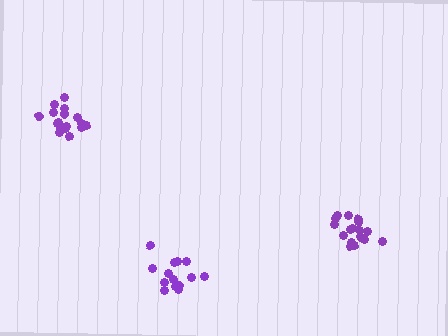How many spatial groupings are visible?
There are 3 spatial groupings.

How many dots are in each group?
Group 1: 17 dots, Group 2: 14 dots, Group 3: 17 dots (48 total).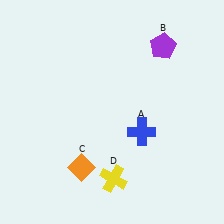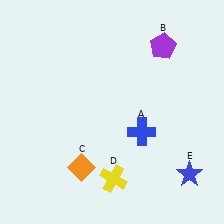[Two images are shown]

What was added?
A blue star (E) was added in Image 2.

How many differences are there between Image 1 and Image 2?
There is 1 difference between the two images.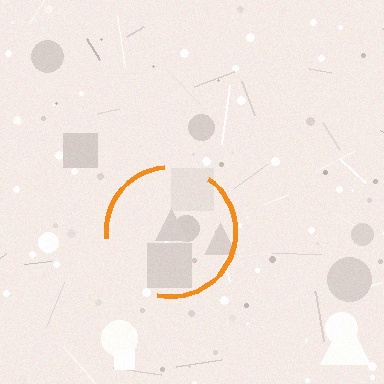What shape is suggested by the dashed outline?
The dashed outline suggests a circle.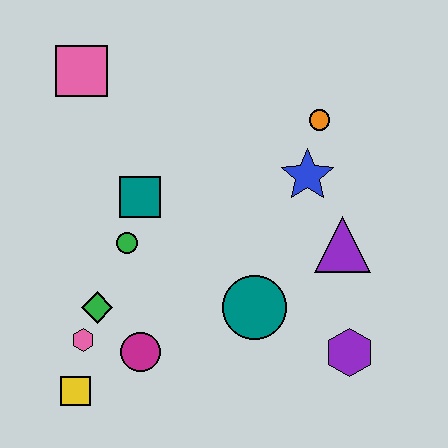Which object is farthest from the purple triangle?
The pink square is farthest from the purple triangle.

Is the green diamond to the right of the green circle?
No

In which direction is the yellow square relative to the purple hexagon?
The yellow square is to the left of the purple hexagon.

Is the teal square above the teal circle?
Yes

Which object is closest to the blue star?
The orange circle is closest to the blue star.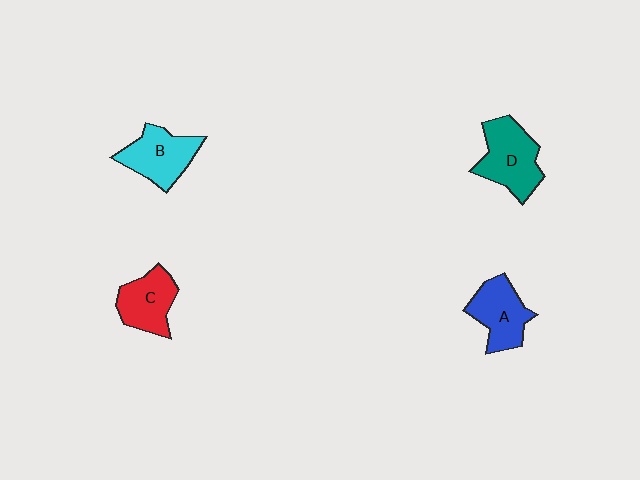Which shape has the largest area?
Shape D (teal).